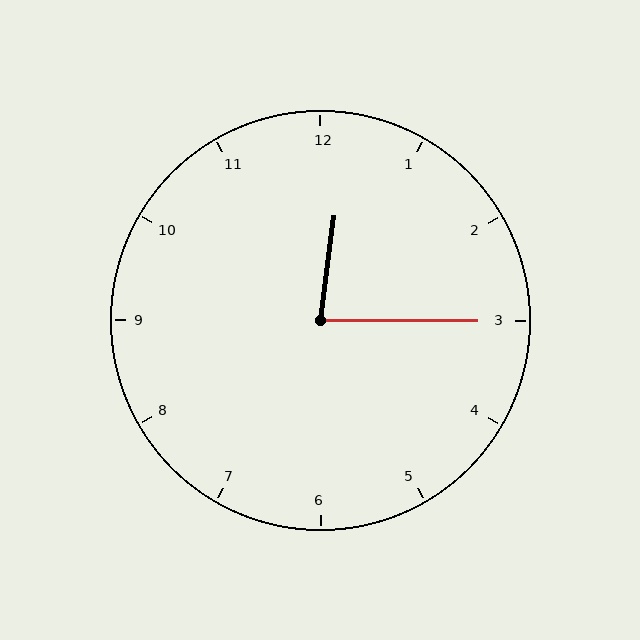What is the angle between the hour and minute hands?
Approximately 82 degrees.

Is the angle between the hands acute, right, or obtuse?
It is acute.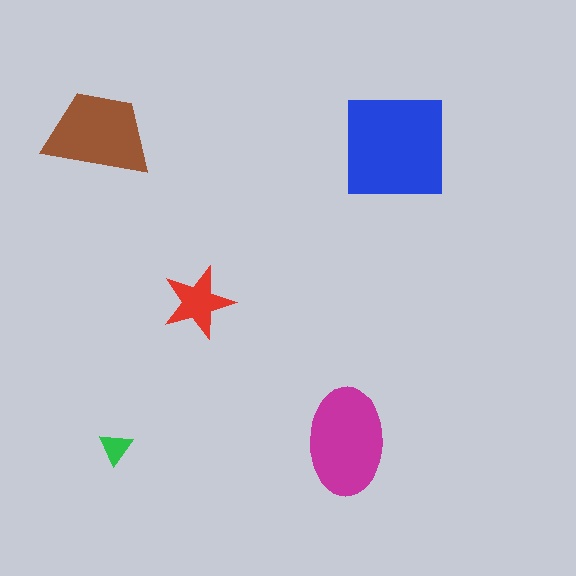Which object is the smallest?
The green triangle.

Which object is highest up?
The brown trapezoid is topmost.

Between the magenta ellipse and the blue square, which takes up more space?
The blue square.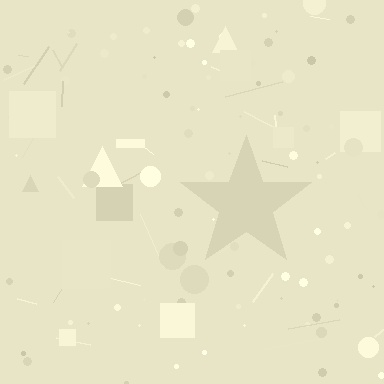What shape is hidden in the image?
A star is hidden in the image.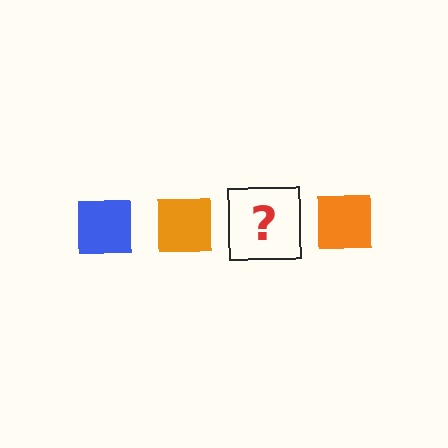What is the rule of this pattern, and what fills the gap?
The rule is that the pattern cycles through blue, orange squares. The gap should be filled with a blue square.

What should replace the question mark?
The question mark should be replaced with a blue square.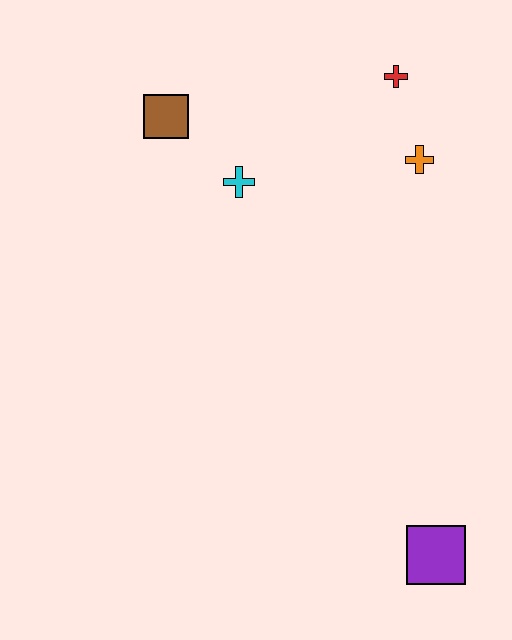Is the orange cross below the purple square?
No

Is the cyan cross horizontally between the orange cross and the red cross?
No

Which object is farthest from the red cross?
The purple square is farthest from the red cross.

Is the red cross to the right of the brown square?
Yes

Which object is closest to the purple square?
The orange cross is closest to the purple square.